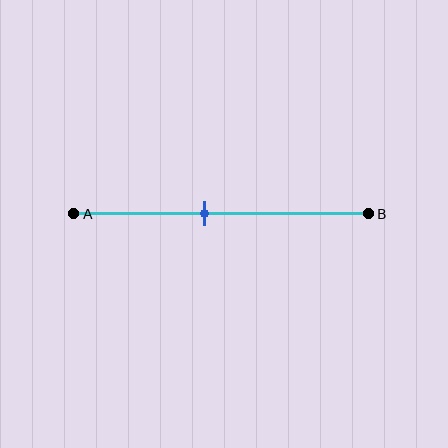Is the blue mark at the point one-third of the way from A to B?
No, the mark is at about 45% from A, not at the 33% one-third point.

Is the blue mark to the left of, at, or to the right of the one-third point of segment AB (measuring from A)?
The blue mark is to the right of the one-third point of segment AB.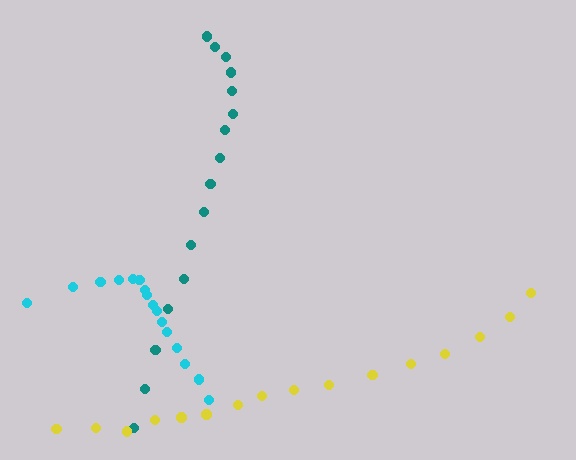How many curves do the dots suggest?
There are 3 distinct paths.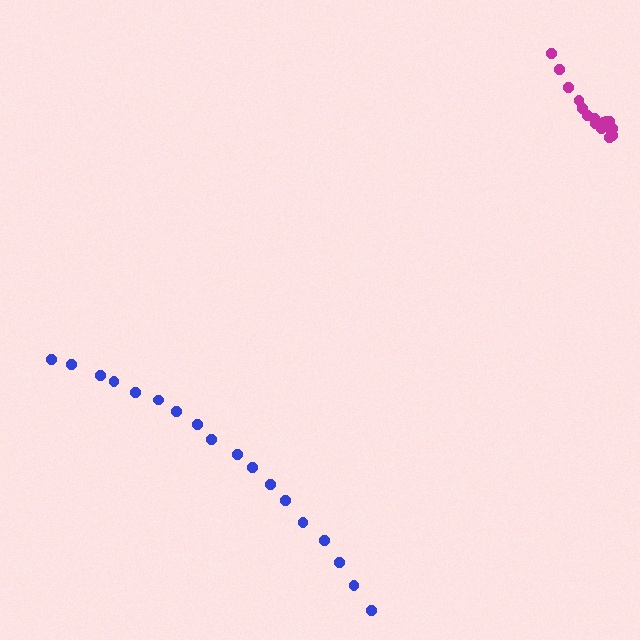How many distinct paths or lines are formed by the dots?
There are 2 distinct paths.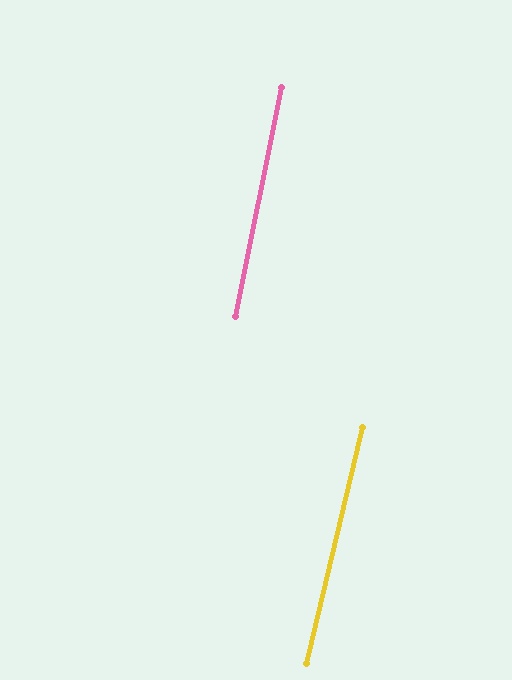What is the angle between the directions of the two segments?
Approximately 2 degrees.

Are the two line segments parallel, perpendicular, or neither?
Parallel — their directions differ by only 1.9°.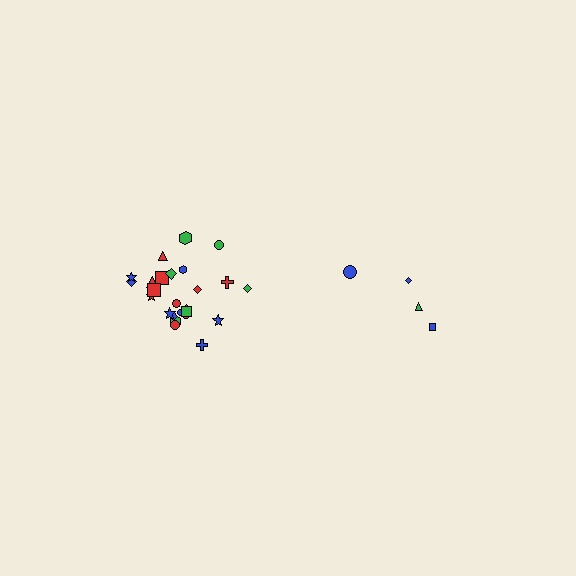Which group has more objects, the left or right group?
The left group.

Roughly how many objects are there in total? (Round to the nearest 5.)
Roughly 30 objects in total.